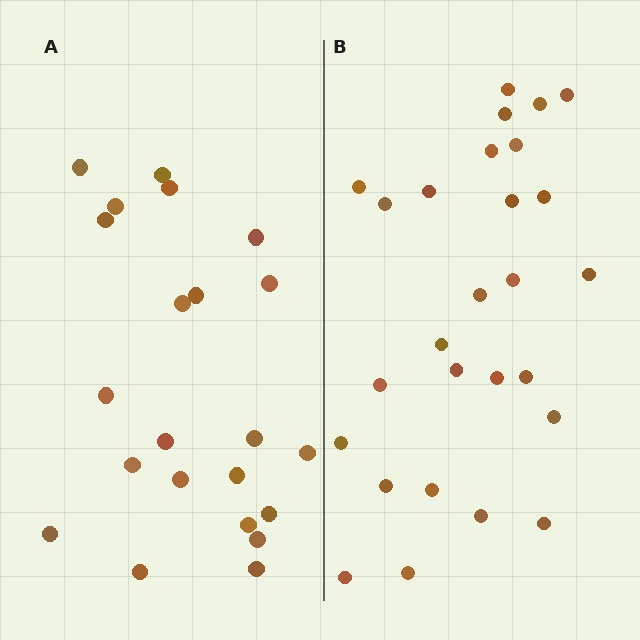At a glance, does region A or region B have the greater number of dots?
Region B (the right region) has more dots.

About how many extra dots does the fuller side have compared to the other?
Region B has about 5 more dots than region A.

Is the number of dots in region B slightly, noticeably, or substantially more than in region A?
Region B has only slightly more — the two regions are fairly close. The ratio is roughly 1.2 to 1.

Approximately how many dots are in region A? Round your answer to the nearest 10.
About 20 dots. (The exact count is 22, which rounds to 20.)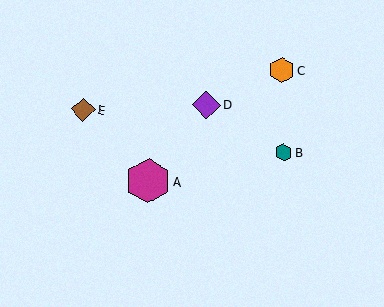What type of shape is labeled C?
Shape C is an orange hexagon.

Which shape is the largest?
The magenta hexagon (labeled A) is the largest.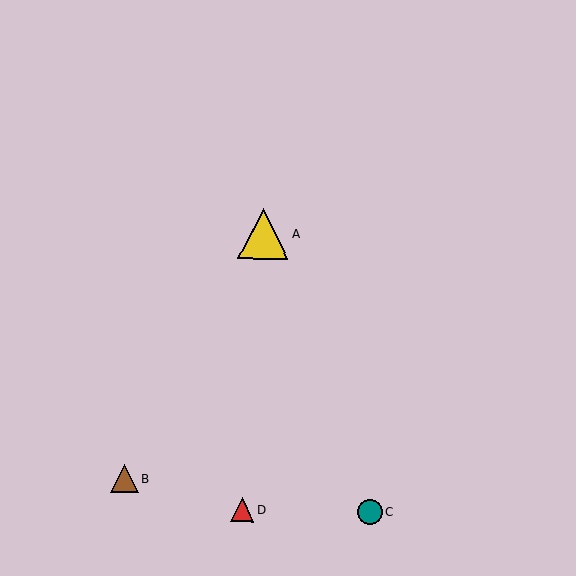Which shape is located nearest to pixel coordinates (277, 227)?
The yellow triangle (labeled A) at (263, 233) is nearest to that location.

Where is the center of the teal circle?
The center of the teal circle is at (369, 512).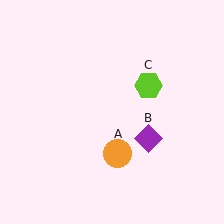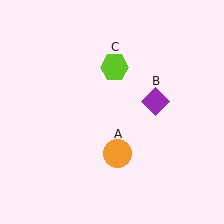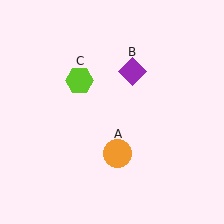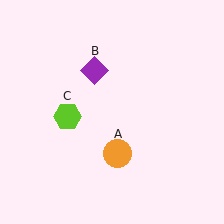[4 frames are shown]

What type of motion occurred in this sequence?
The purple diamond (object B), lime hexagon (object C) rotated counterclockwise around the center of the scene.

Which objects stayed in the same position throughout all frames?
Orange circle (object A) remained stationary.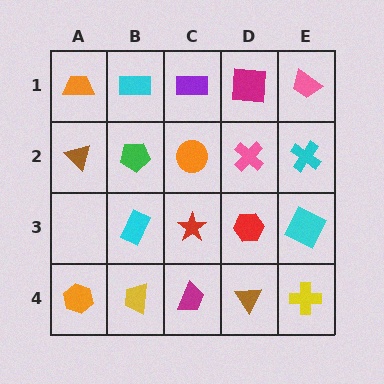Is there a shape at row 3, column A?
No, that cell is empty.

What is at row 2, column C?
An orange circle.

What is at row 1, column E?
A pink trapezoid.